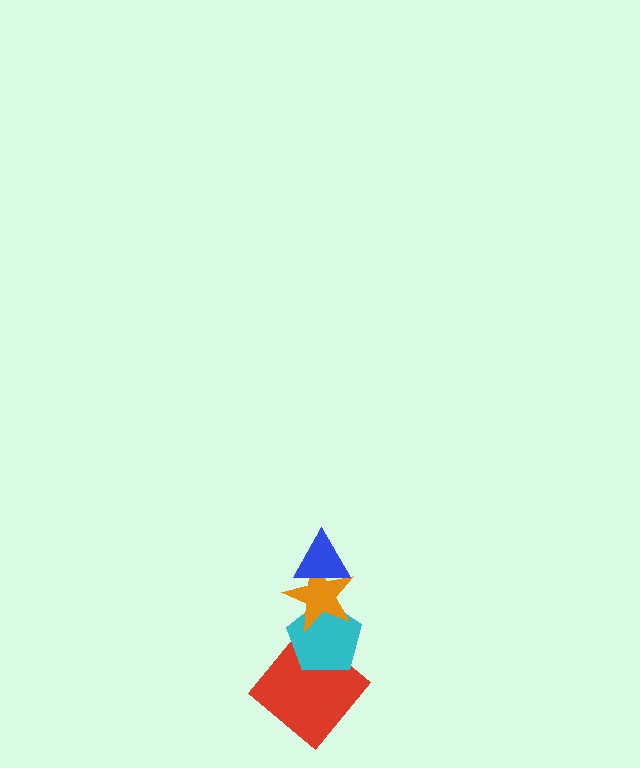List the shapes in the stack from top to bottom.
From top to bottom: the blue triangle, the orange star, the cyan pentagon, the red diamond.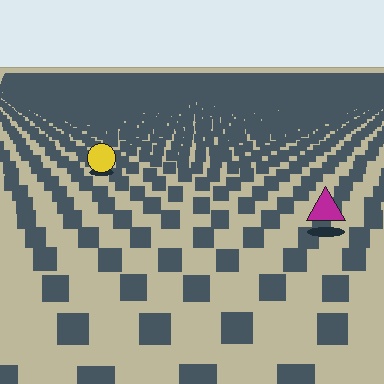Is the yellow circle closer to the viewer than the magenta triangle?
No. The magenta triangle is closer — you can tell from the texture gradient: the ground texture is coarser near it.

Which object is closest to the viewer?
The magenta triangle is closest. The texture marks near it are larger and more spread out.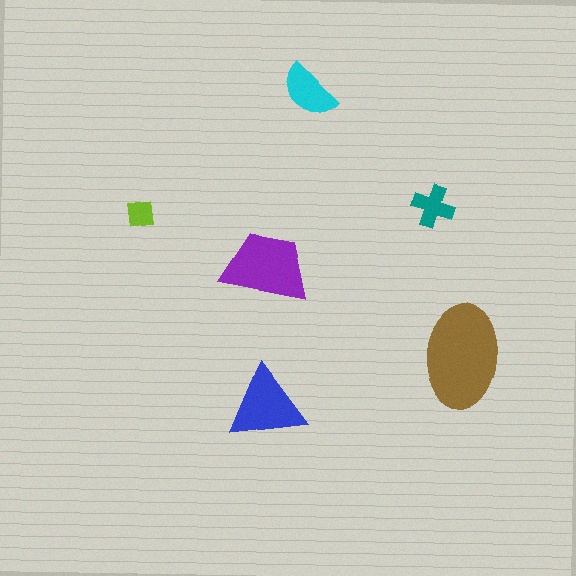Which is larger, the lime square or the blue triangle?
The blue triangle.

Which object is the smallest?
The lime square.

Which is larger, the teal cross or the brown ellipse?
The brown ellipse.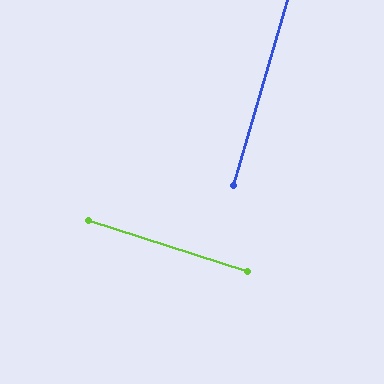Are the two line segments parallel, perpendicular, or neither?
Perpendicular — they meet at approximately 88°.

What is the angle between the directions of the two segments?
Approximately 88 degrees.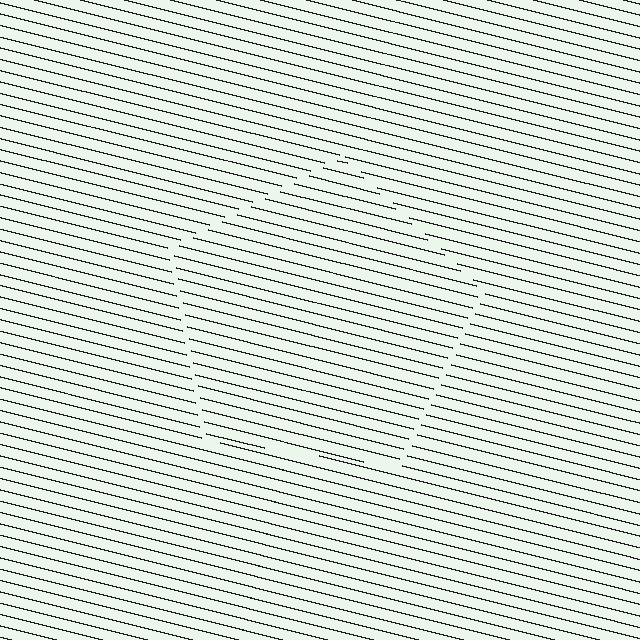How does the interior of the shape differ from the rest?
The interior of the shape contains the same grating, shifted by half a period — the contour is defined by the phase discontinuity where line-ends from the inner and outer gratings abut.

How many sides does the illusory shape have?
5 sides — the line-ends trace a pentagon.